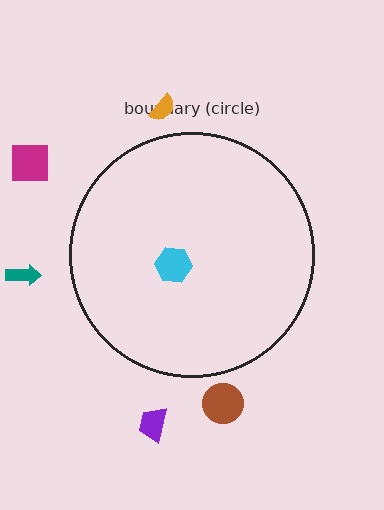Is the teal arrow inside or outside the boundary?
Outside.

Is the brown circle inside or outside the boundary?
Outside.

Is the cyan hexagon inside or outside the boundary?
Inside.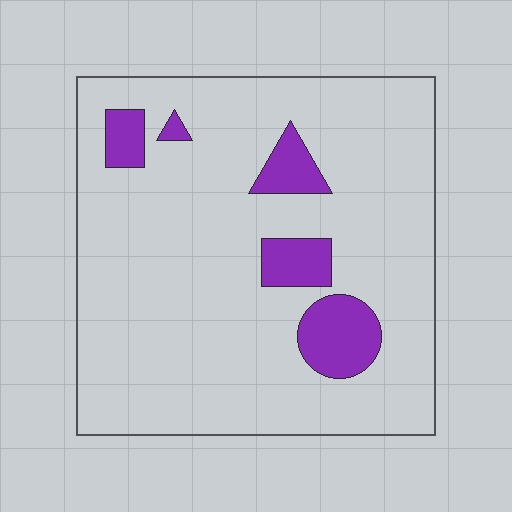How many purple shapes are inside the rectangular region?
5.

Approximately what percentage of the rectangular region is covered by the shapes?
Approximately 10%.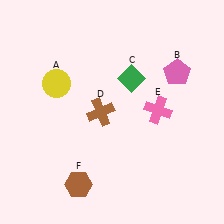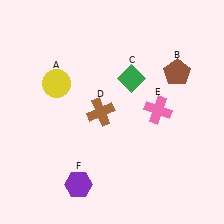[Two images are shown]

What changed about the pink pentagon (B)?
In Image 1, B is pink. In Image 2, it changed to brown.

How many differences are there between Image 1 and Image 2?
There are 2 differences between the two images.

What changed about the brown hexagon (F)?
In Image 1, F is brown. In Image 2, it changed to purple.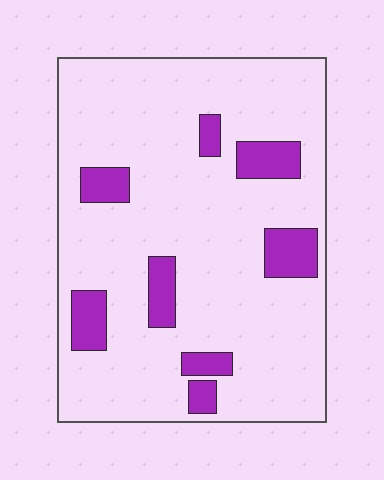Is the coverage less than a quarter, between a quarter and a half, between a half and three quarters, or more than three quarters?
Less than a quarter.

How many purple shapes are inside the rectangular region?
8.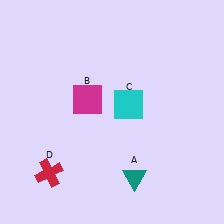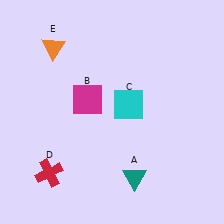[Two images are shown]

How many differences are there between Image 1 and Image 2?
There is 1 difference between the two images.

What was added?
An orange triangle (E) was added in Image 2.